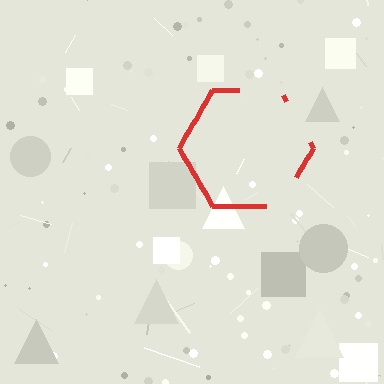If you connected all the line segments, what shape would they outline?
They would outline a hexagon.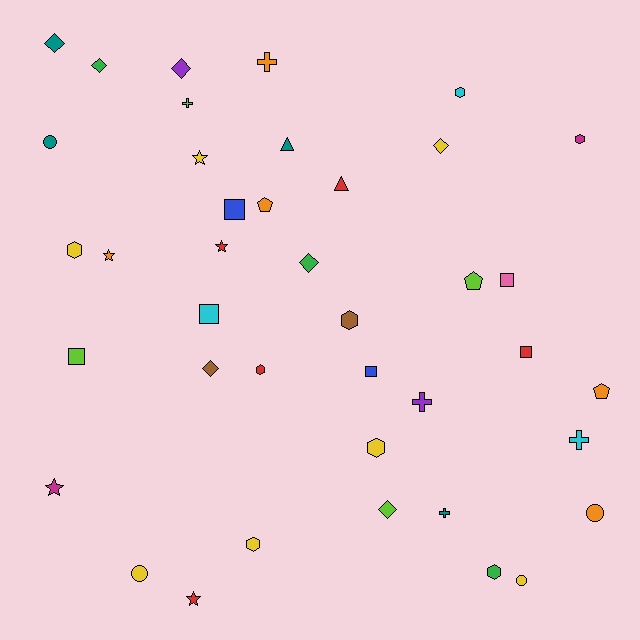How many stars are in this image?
There are 5 stars.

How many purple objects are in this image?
There are 2 purple objects.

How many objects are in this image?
There are 40 objects.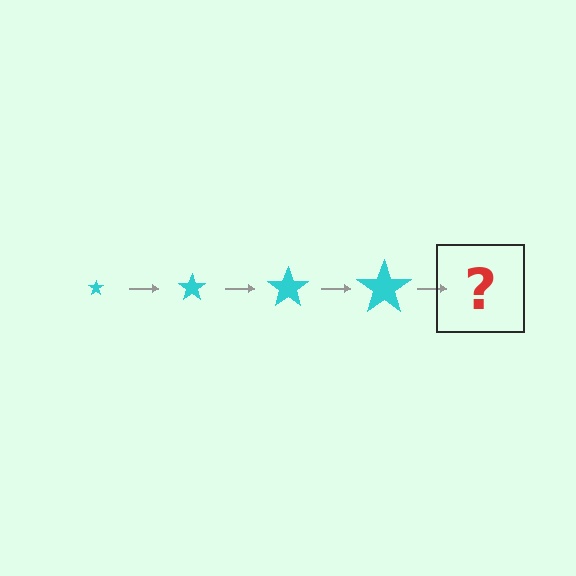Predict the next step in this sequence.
The next step is a cyan star, larger than the previous one.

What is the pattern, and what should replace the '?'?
The pattern is that the star gets progressively larger each step. The '?' should be a cyan star, larger than the previous one.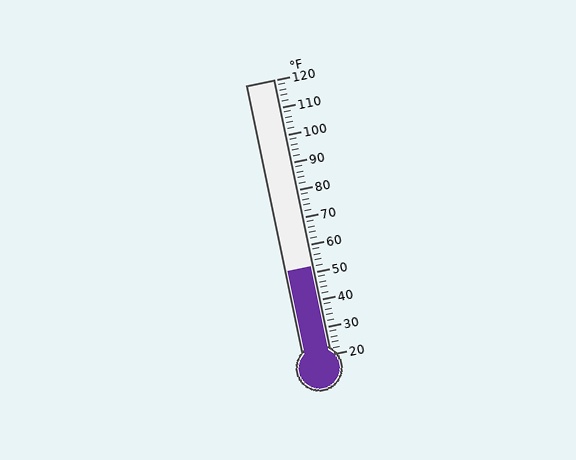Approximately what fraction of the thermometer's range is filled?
The thermometer is filled to approximately 30% of its range.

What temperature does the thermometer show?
The thermometer shows approximately 52°F.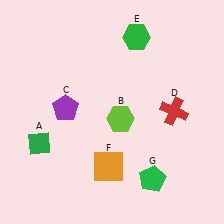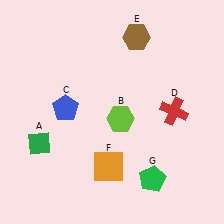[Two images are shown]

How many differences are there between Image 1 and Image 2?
There are 2 differences between the two images.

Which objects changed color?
C changed from purple to blue. E changed from green to brown.